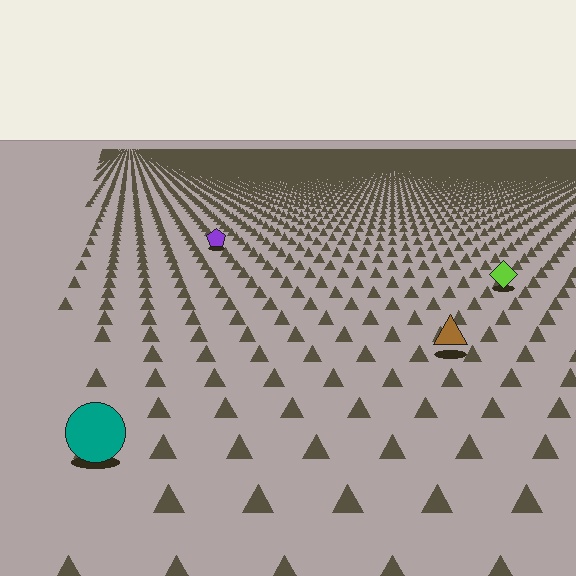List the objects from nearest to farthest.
From nearest to farthest: the teal circle, the brown triangle, the lime diamond, the purple pentagon.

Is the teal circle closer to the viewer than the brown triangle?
Yes. The teal circle is closer — you can tell from the texture gradient: the ground texture is coarser near it.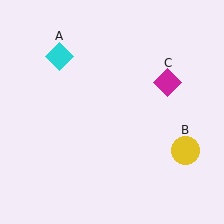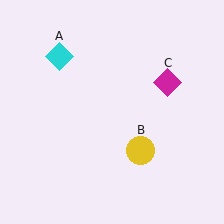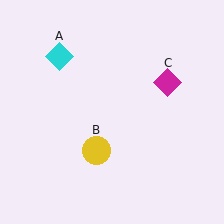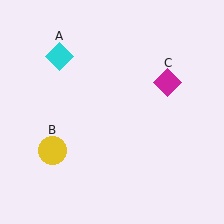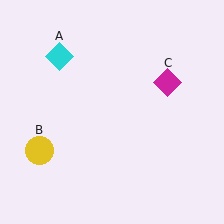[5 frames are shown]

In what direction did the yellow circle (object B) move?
The yellow circle (object B) moved left.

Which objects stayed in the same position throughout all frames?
Cyan diamond (object A) and magenta diamond (object C) remained stationary.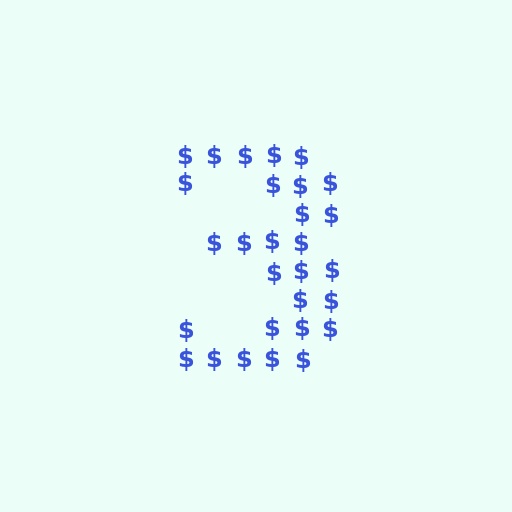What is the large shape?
The large shape is the digit 3.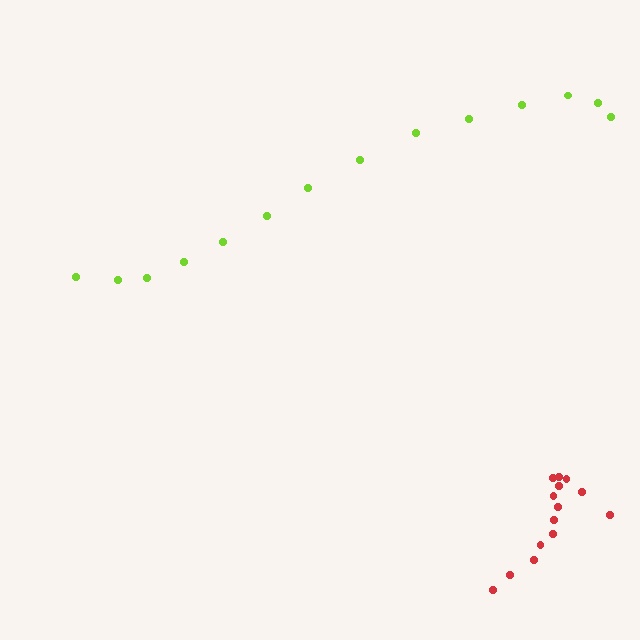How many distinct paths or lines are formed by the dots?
There are 2 distinct paths.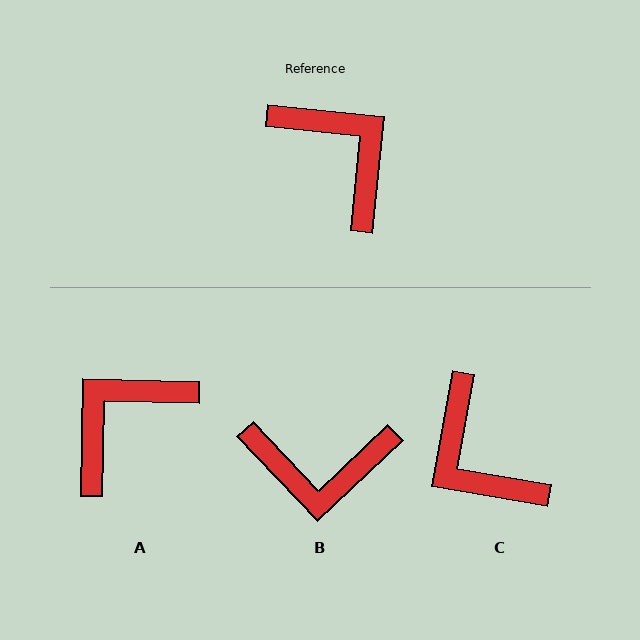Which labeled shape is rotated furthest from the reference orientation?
C, about 176 degrees away.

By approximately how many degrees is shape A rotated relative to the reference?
Approximately 95 degrees counter-clockwise.